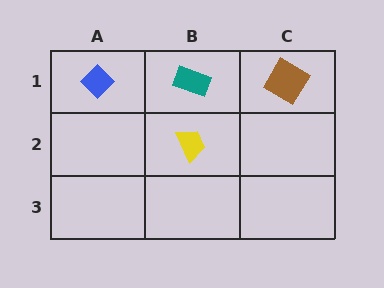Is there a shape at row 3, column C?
No, that cell is empty.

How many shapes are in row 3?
0 shapes.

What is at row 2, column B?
A yellow trapezoid.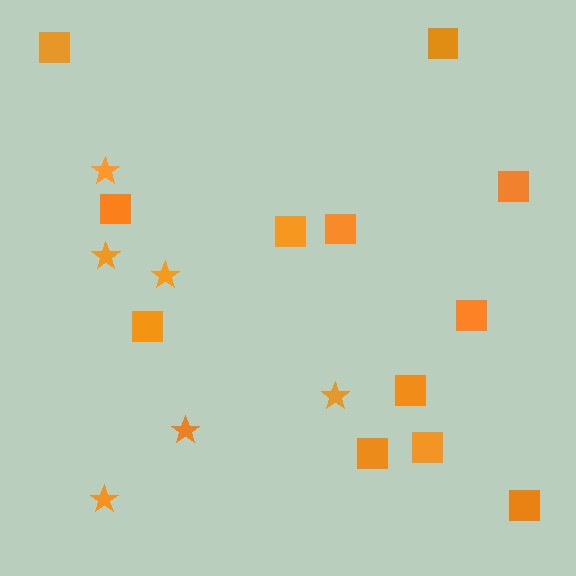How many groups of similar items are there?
There are 2 groups: one group of squares (12) and one group of stars (6).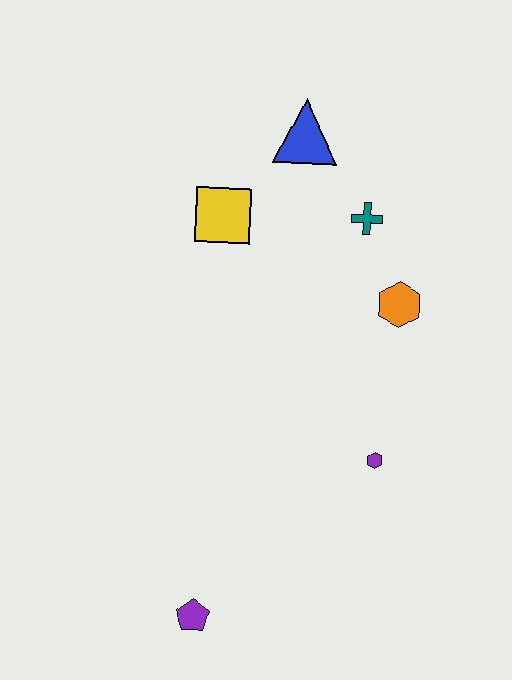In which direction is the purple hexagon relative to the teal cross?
The purple hexagon is below the teal cross.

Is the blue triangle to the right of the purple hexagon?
No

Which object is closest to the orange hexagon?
The teal cross is closest to the orange hexagon.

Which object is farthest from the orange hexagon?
The purple pentagon is farthest from the orange hexagon.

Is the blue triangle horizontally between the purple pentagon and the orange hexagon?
Yes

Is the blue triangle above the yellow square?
Yes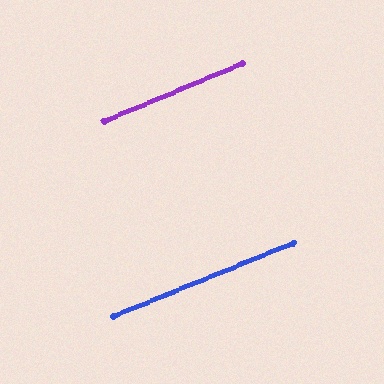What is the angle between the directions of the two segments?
Approximately 0 degrees.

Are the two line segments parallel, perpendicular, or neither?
Parallel — their directions differ by only 0.4°.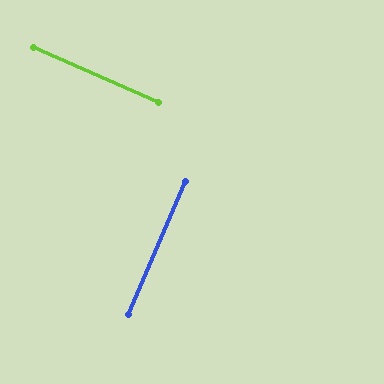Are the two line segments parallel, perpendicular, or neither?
Perpendicular — they meet at approximately 89°.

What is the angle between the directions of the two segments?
Approximately 89 degrees.